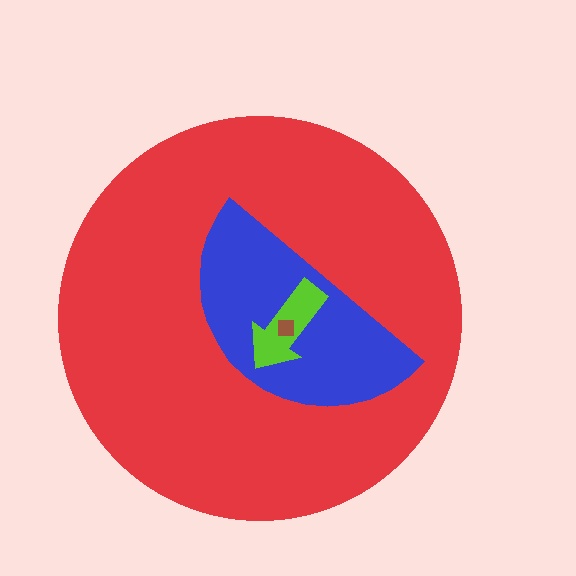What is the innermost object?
The brown square.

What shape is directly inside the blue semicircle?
The lime arrow.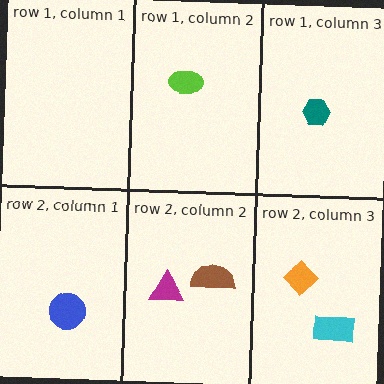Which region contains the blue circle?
The row 2, column 1 region.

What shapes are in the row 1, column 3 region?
The teal hexagon.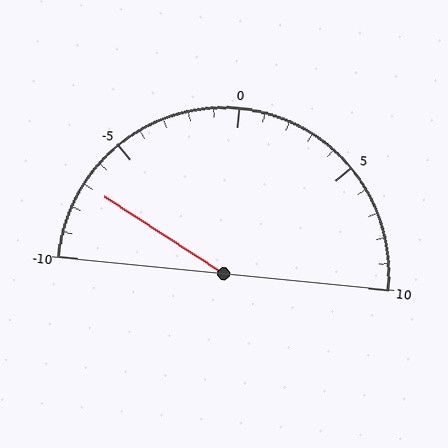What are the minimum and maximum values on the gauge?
The gauge ranges from -10 to 10.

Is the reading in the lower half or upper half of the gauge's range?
The reading is in the lower half of the range (-10 to 10).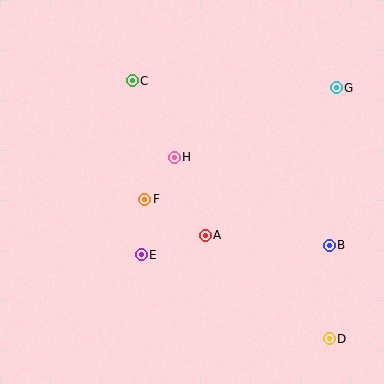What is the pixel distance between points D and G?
The distance between D and G is 251 pixels.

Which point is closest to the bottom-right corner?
Point D is closest to the bottom-right corner.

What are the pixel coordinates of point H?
Point H is at (174, 157).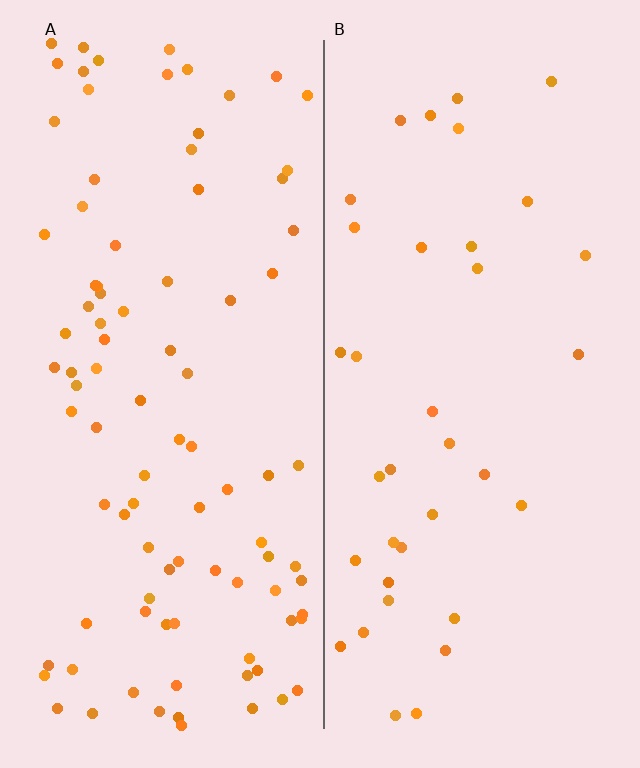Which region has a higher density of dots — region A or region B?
A (the left).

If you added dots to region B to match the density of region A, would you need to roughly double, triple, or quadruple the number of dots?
Approximately triple.